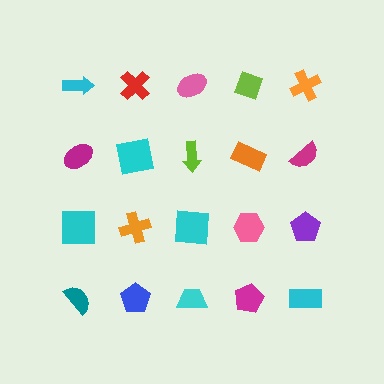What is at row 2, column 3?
A lime arrow.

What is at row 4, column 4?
A magenta pentagon.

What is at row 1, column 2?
A red cross.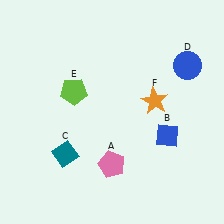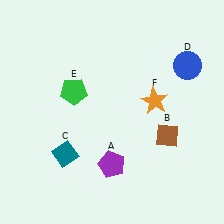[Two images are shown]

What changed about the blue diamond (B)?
In Image 1, B is blue. In Image 2, it changed to brown.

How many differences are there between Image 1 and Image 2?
There are 3 differences between the two images.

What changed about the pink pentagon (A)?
In Image 1, A is pink. In Image 2, it changed to purple.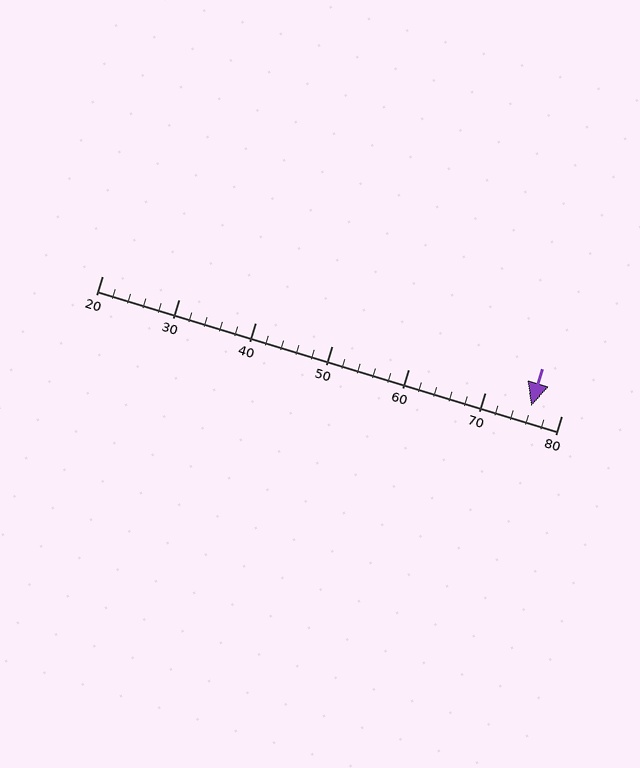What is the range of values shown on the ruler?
The ruler shows values from 20 to 80.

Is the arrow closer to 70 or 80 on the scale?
The arrow is closer to 80.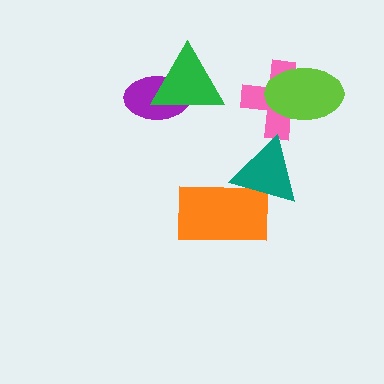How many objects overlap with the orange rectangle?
1 object overlaps with the orange rectangle.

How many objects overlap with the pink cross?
1 object overlaps with the pink cross.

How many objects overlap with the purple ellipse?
1 object overlaps with the purple ellipse.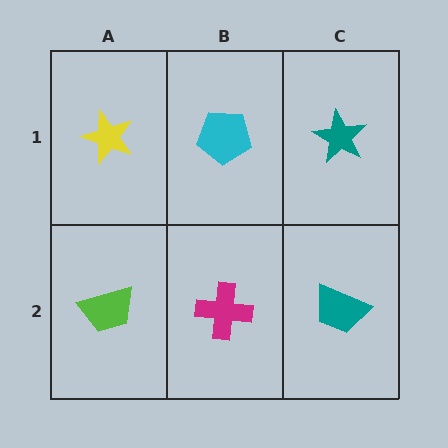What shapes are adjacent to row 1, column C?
A teal trapezoid (row 2, column C), a cyan pentagon (row 1, column B).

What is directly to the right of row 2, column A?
A magenta cross.